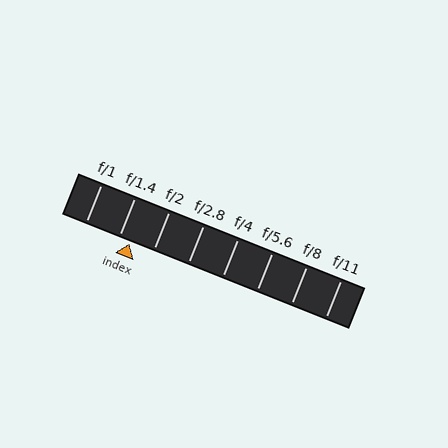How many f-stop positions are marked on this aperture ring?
There are 8 f-stop positions marked.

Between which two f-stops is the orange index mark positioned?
The index mark is between f/1.4 and f/2.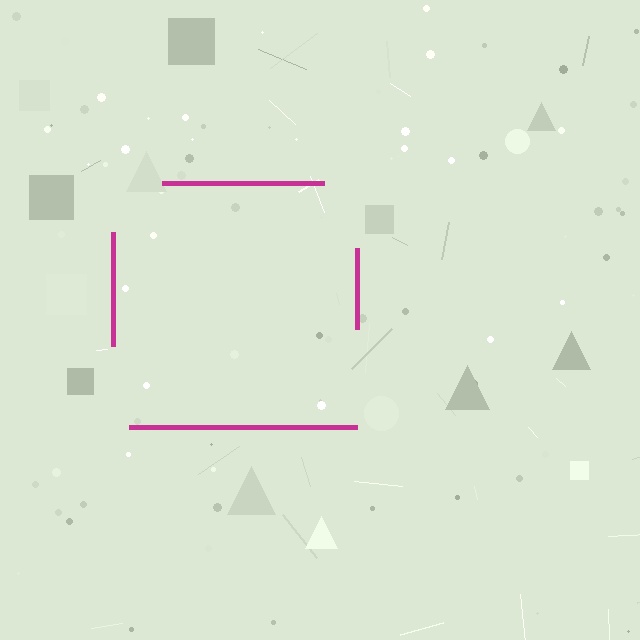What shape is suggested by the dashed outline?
The dashed outline suggests a square.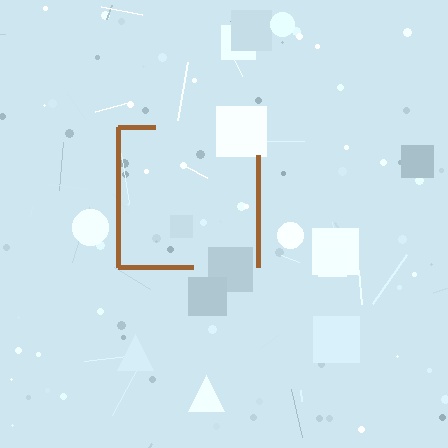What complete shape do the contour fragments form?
The contour fragments form a square.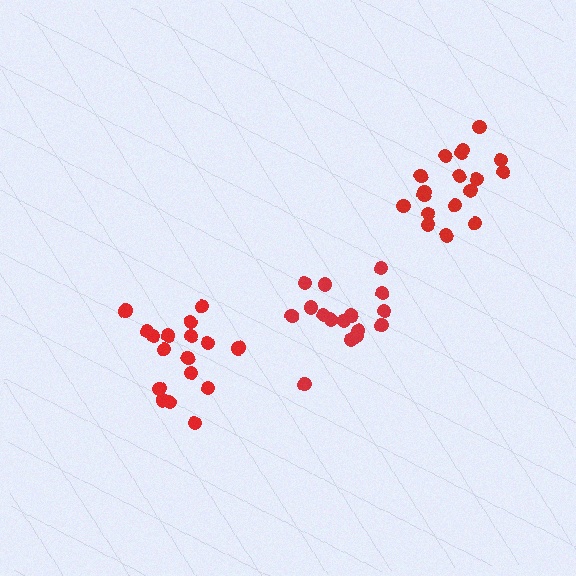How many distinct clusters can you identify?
There are 3 distinct clusters.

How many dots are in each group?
Group 1: 16 dots, Group 2: 18 dots, Group 3: 17 dots (51 total).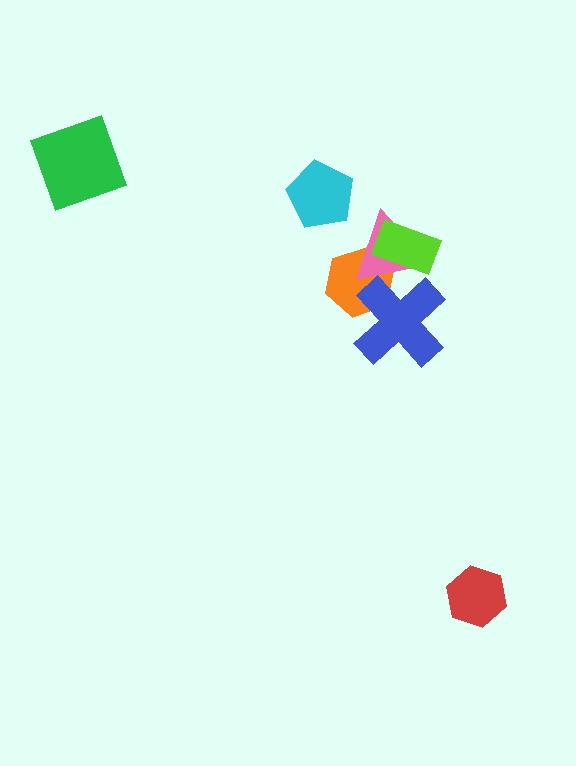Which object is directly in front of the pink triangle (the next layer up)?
The lime rectangle is directly in front of the pink triangle.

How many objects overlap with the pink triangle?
3 objects overlap with the pink triangle.